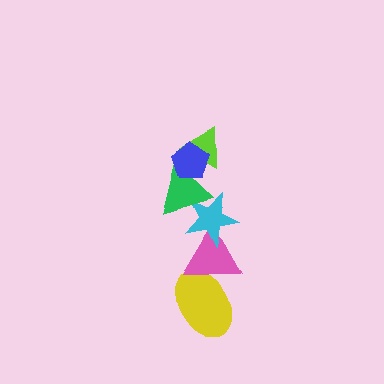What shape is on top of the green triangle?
The lime triangle is on top of the green triangle.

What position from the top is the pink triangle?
The pink triangle is 5th from the top.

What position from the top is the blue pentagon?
The blue pentagon is 1st from the top.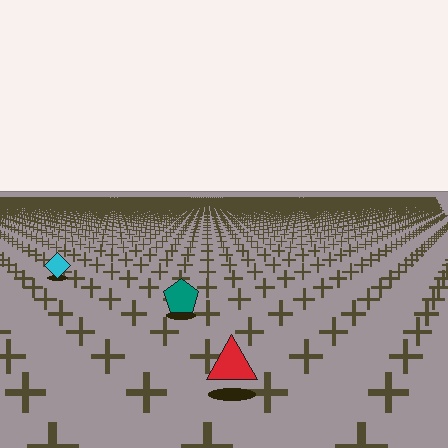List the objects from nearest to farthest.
From nearest to farthest: the red triangle, the teal pentagon, the cyan diamond.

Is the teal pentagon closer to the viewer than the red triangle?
No. The red triangle is closer — you can tell from the texture gradient: the ground texture is coarser near it.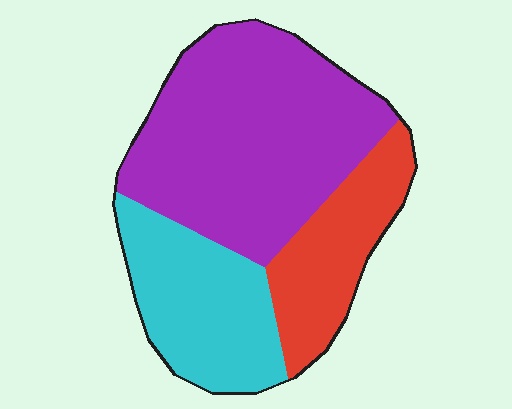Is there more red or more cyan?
Cyan.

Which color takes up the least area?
Red, at roughly 20%.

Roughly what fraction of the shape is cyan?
Cyan covers around 25% of the shape.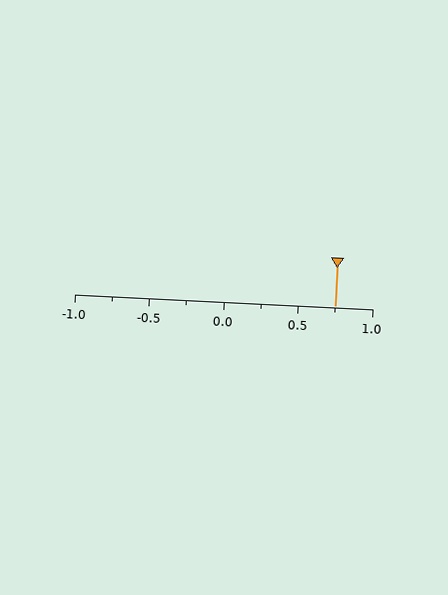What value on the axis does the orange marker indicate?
The marker indicates approximately 0.75.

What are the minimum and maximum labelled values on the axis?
The axis runs from -1.0 to 1.0.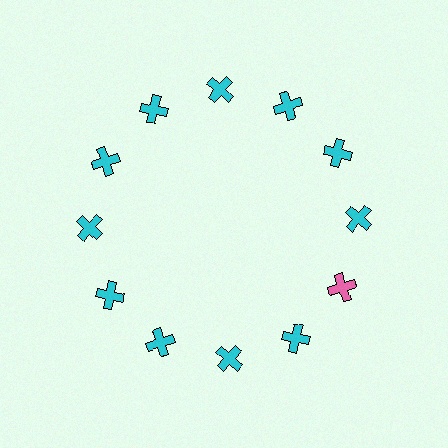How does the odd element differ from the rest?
It has a different color: pink instead of cyan.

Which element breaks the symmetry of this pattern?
The pink cross at roughly the 4 o'clock position breaks the symmetry. All other shapes are cyan crosses.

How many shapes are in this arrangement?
There are 12 shapes arranged in a ring pattern.